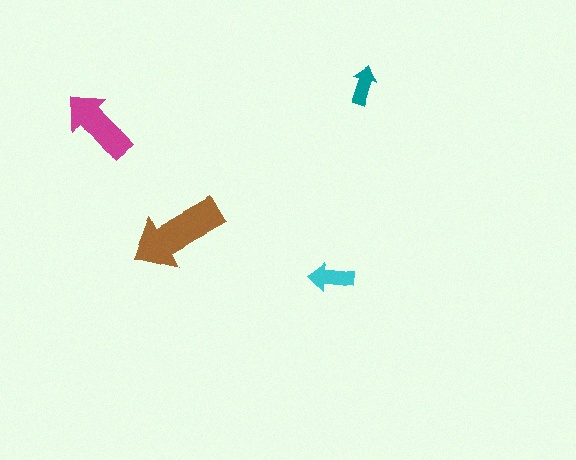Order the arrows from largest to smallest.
the brown one, the magenta one, the cyan one, the teal one.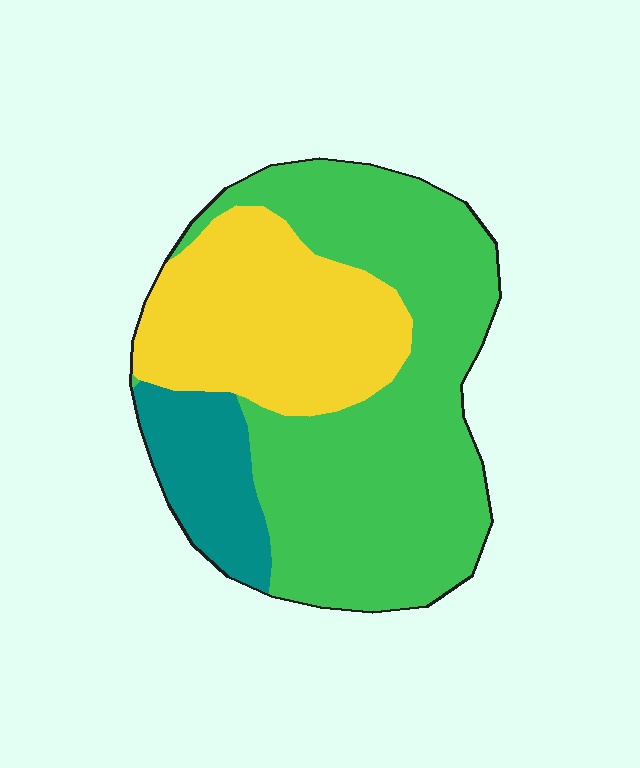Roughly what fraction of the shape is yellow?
Yellow takes up about one third (1/3) of the shape.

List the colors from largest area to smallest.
From largest to smallest: green, yellow, teal.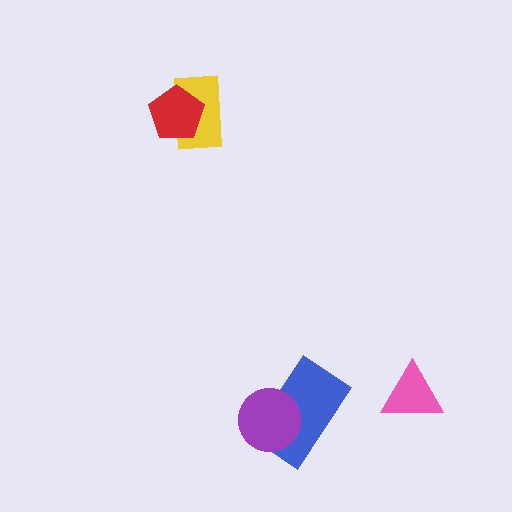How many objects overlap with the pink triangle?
0 objects overlap with the pink triangle.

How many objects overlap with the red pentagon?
1 object overlaps with the red pentagon.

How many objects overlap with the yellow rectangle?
1 object overlaps with the yellow rectangle.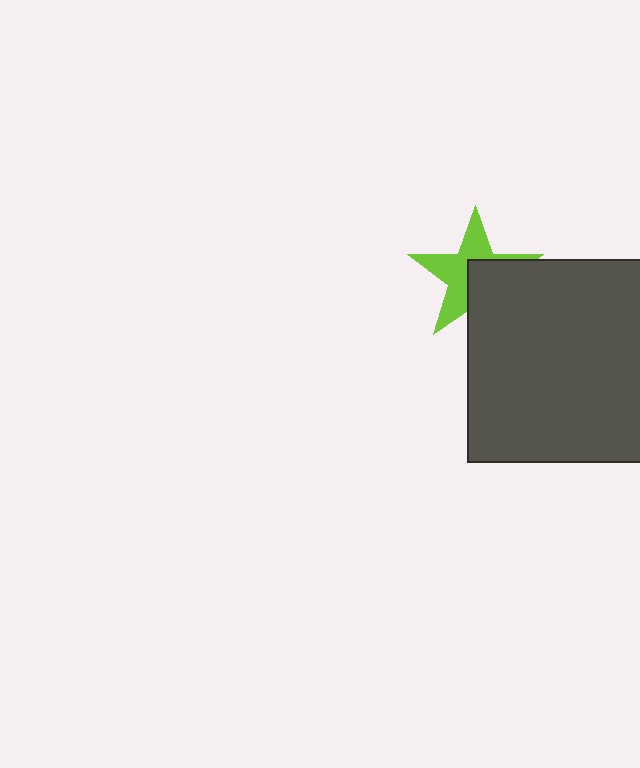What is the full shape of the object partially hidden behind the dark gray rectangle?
The partially hidden object is a lime star.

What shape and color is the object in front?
The object in front is a dark gray rectangle.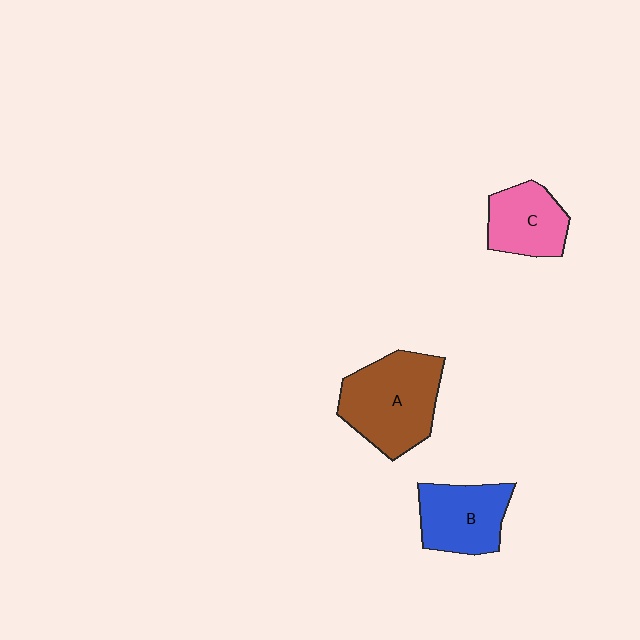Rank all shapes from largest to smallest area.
From largest to smallest: A (brown), B (blue), C (pink).